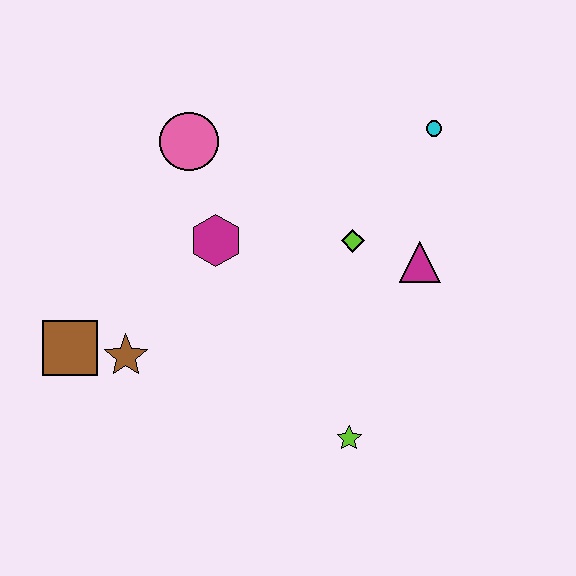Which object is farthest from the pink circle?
The lime star is farthest from the pink circle.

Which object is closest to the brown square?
The brown star is closest to the brown square.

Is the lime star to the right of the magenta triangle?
No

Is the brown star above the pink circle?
No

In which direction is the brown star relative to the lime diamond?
The brown star is to the left of the lime diamond.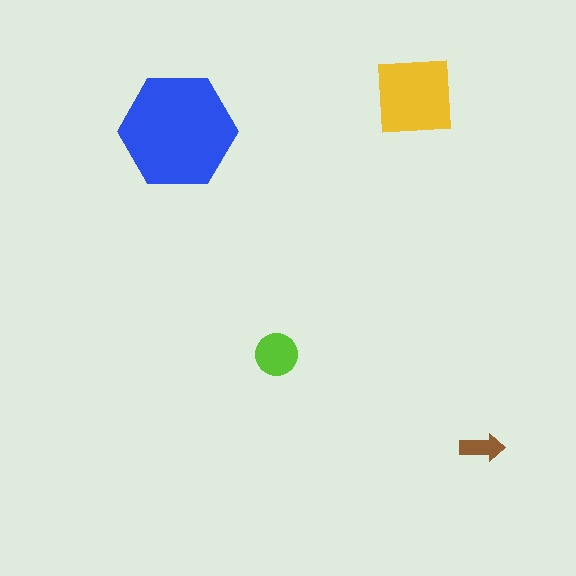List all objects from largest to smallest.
The blue hexagon, the yellow square, the lime circle, the brown arrow.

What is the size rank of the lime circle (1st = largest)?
3rd.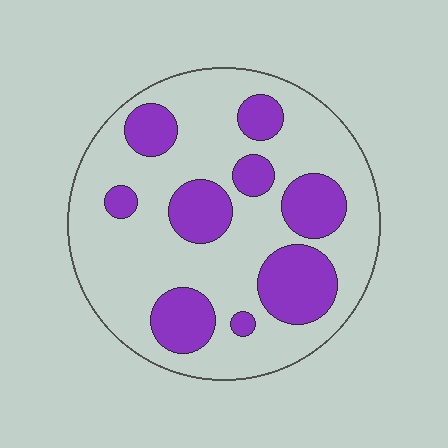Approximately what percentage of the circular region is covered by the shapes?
Approximately 30%.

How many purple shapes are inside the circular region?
9.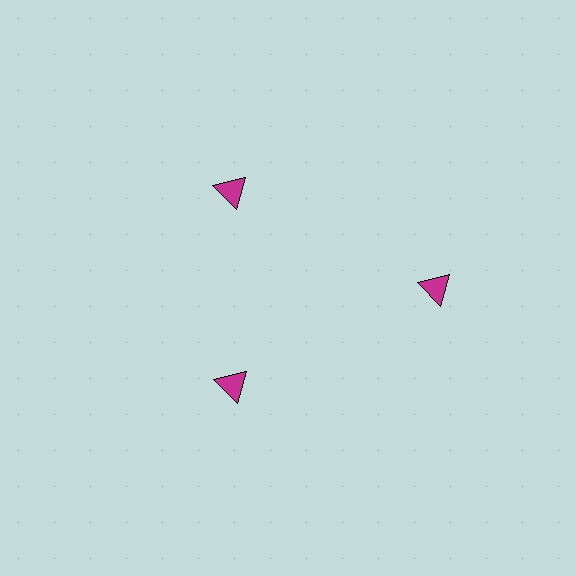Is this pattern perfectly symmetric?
No. The 3 magenta triangles are arranged in a ring, but one element near the 3 o'clock position is pushed outward from the center, breaking the 3-fold rotational symmetry.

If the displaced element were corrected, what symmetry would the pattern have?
It would have 3-fold rotational symmetry — the pattern would map onto itself every 120 degrees.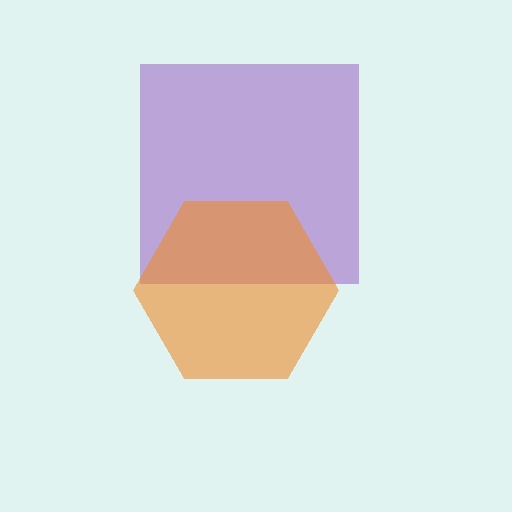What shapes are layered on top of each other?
The layered shapes are: a purple square, an orange hexagon.